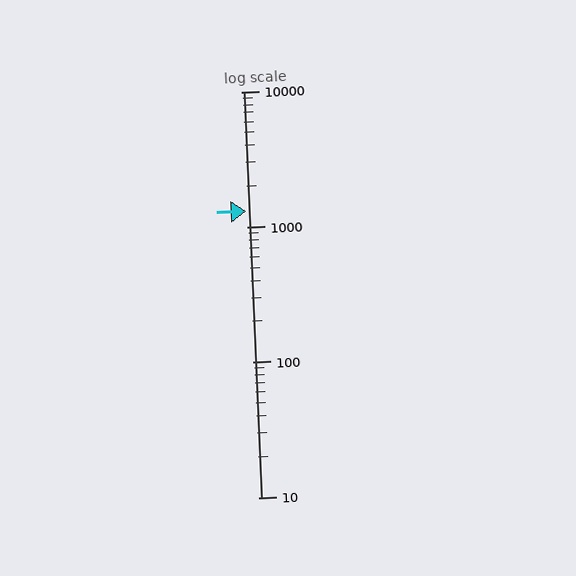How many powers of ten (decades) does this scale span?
The scale spans 3 decades, from 10 to 10000.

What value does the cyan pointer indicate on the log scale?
The pointer indicates approximately 1300.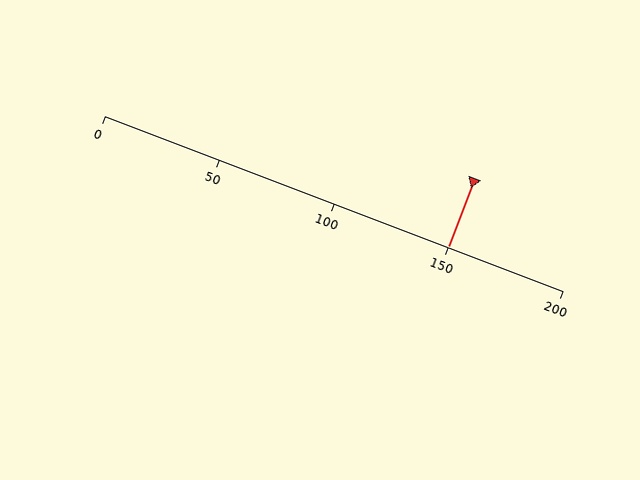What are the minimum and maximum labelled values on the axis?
The axis runs from 0 to 200.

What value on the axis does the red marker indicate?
The marker indicates approximately 150.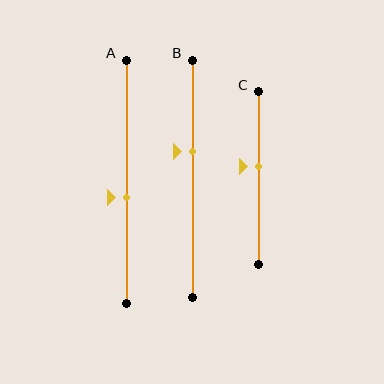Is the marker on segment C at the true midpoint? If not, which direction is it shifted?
No, the marker on segment C is shifted upward by about 7% of the segment length.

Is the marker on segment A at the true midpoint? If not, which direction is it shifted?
No, the marker on segment A is shifted downward by about 6% of the segment length.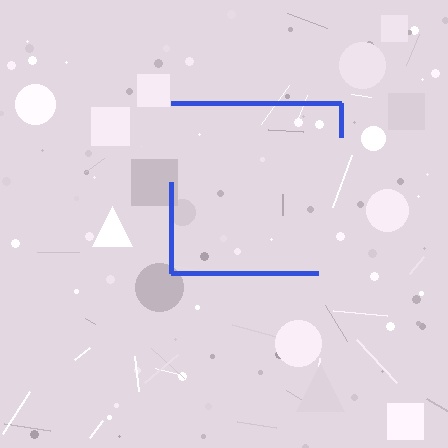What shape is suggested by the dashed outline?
The dashed outline suggests a square.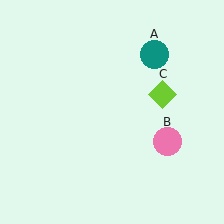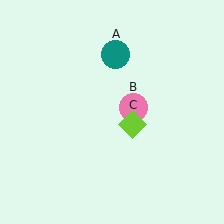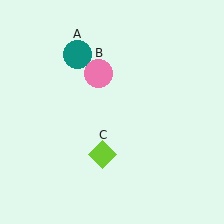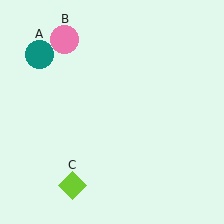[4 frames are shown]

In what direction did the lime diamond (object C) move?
The lime diamond (object C) moved down and to the left.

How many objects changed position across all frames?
3 objects changed position: teal circle (object A), pink circle (object B), lime diamond (object C).